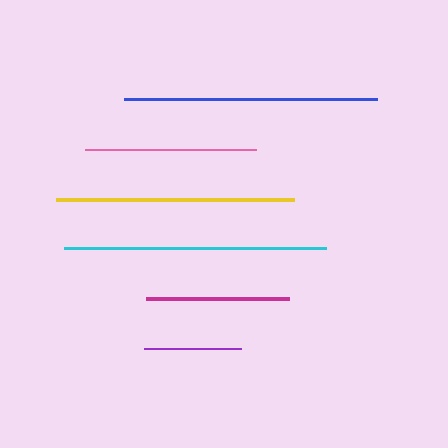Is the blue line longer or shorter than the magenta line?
The blue line is longer than the magenta line.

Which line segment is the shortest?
The purple line is the shortest at approximately 97 pixels.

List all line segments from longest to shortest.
From longest to shortest: cyan, blue, yellow, pink, magenta, purple.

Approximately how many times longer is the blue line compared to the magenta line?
The blue line is approximately 1.8 times the length of the magenta line.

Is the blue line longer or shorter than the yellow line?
The blue line is longer than the yellow line.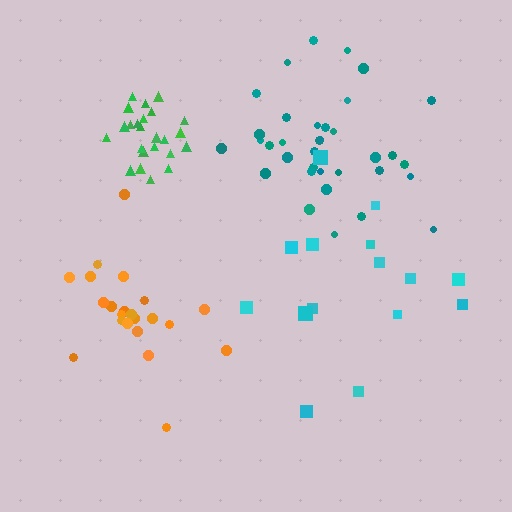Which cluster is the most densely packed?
Green.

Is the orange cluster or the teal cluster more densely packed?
Orange.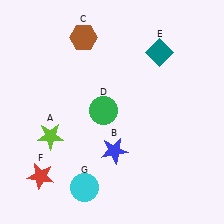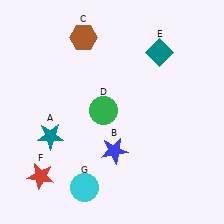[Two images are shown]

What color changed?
The star (A) changed from lime in Image 1 to teal in Image 2.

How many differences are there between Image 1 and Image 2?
There is 1 difference between the two images.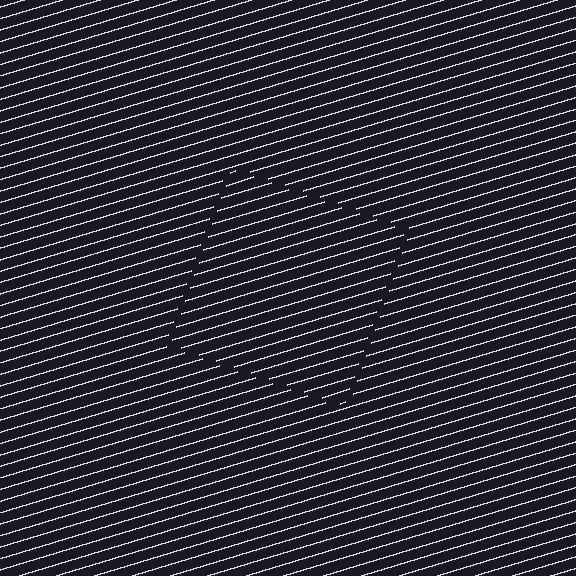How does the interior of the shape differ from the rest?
The interior of the shape contains the same grating, shifted by half a period — the contour is defined by the phase discontinuity where line-ends from the inner and outer gratings abut.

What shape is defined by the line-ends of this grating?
An illusory square. The interior of the shape contains the same grating, shifted by half a period — the contour is defined by the phase discontinuity where line-ends from the inner and outer gratings abut.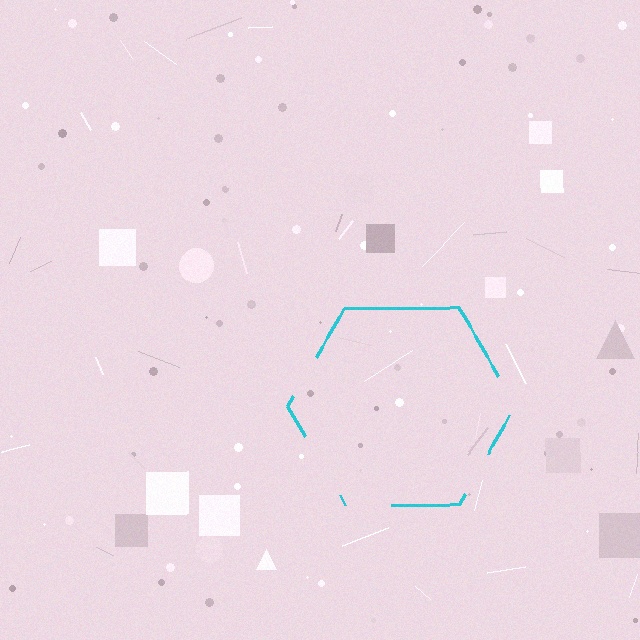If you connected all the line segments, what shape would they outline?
They would outline a hexagon.